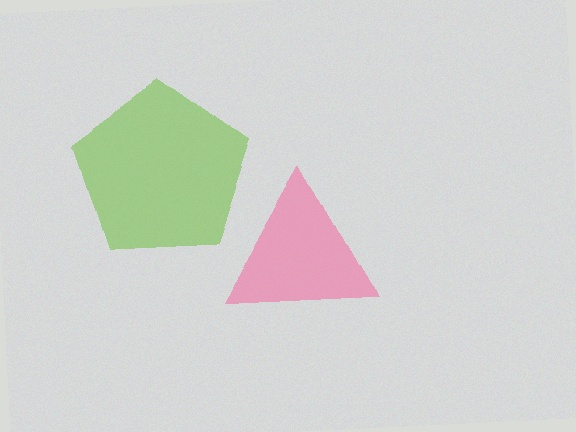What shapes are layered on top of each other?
The layered shapes are: a pink triangle, a lime pentagon.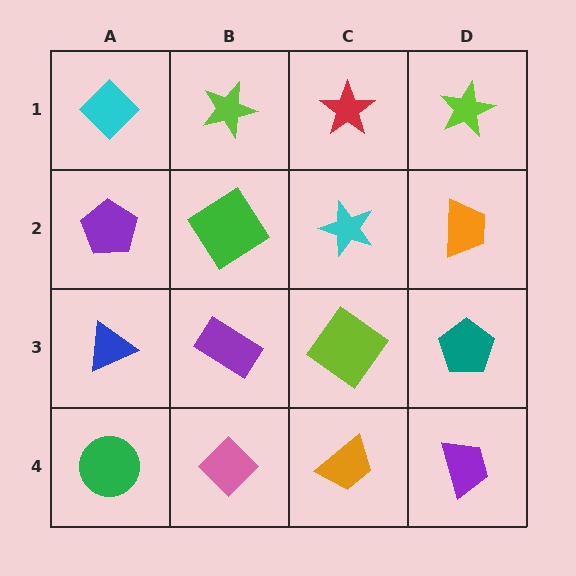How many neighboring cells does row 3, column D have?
3.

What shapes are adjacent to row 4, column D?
A teal pentagon (row 3, column D), an orange trapezoid (row 4, column C).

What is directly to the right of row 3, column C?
A teal pentagon.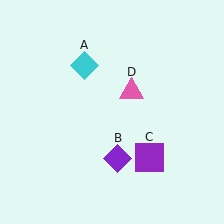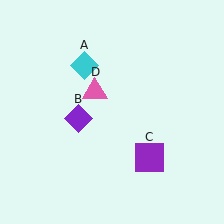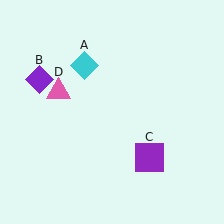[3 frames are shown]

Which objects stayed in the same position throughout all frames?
Cyan diamond (object A) and purple square (object C) remained stationary.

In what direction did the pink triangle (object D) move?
The pink triangle (object D) moved left.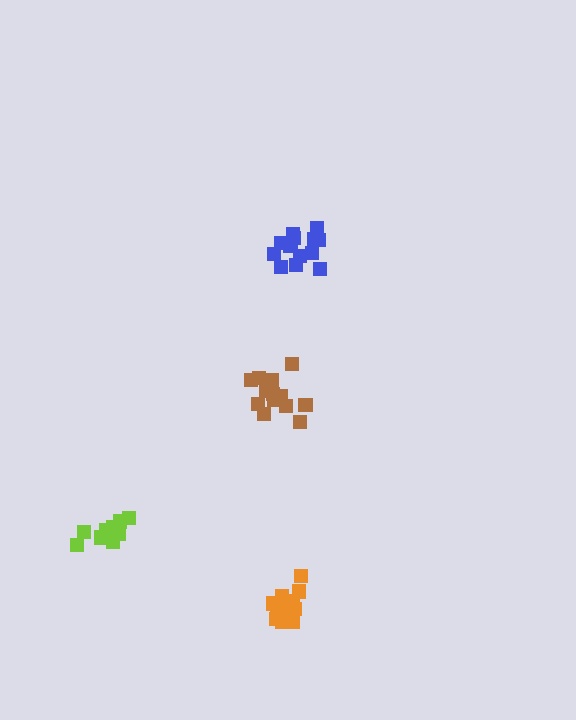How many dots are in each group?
Group 1: 10 dots, Group 2: 14 dots, Group 3: 15 dots, Group 4: 13 dots (52 total).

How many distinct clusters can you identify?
There are 4 distinct clusters.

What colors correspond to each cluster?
The clusters are colored: lime, blue, orange, brown.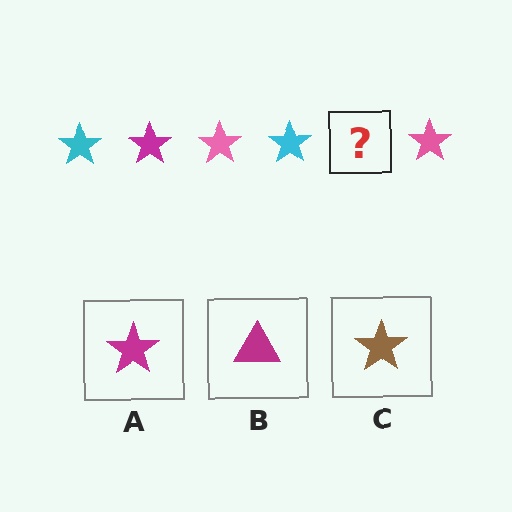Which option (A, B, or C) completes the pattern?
A.